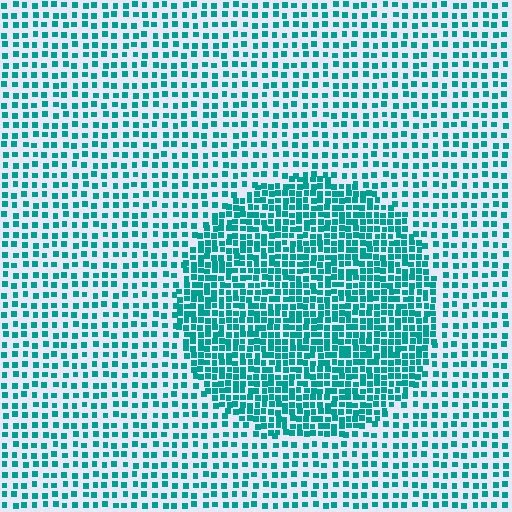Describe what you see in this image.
The image contains small teal elements arranged at two different densities. A circle-shaped region is visible where the elements are more densely packed than the surrounding area.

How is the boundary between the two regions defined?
The boundary is defined by a change in element density (approximately 2.0x ratio). All elements are the same color, size, and shape.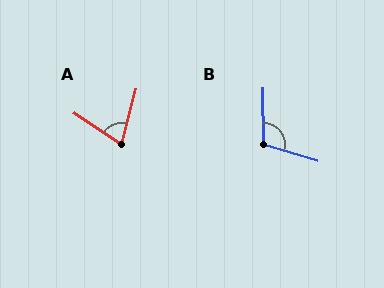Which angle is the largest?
B, at approximately 108 degrees.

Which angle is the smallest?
A, at approximately 71 degrees.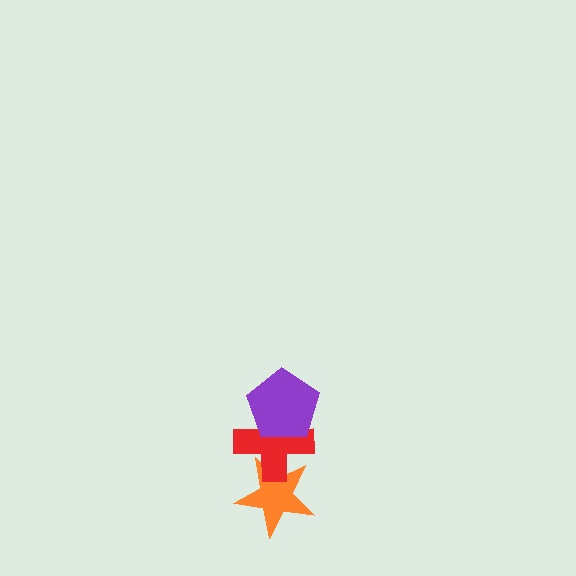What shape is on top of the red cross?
The purple pentagon is on top of the red cross.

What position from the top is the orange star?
The orange star is 3rd from the top.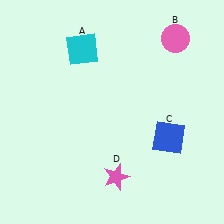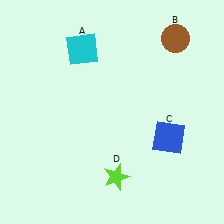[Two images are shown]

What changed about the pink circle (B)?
In Image 1, B is pink. In Image 2, it changed to brown.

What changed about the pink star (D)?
In Image 1, D is pink. In Image 2, it changed to lime.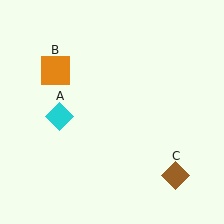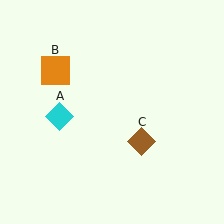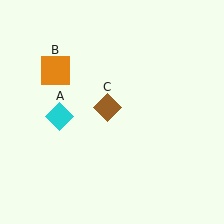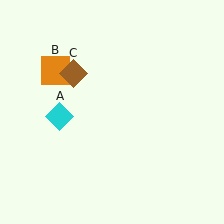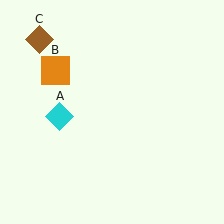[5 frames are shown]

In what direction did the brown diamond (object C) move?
The brown diamond (object C) moved up and to the left.